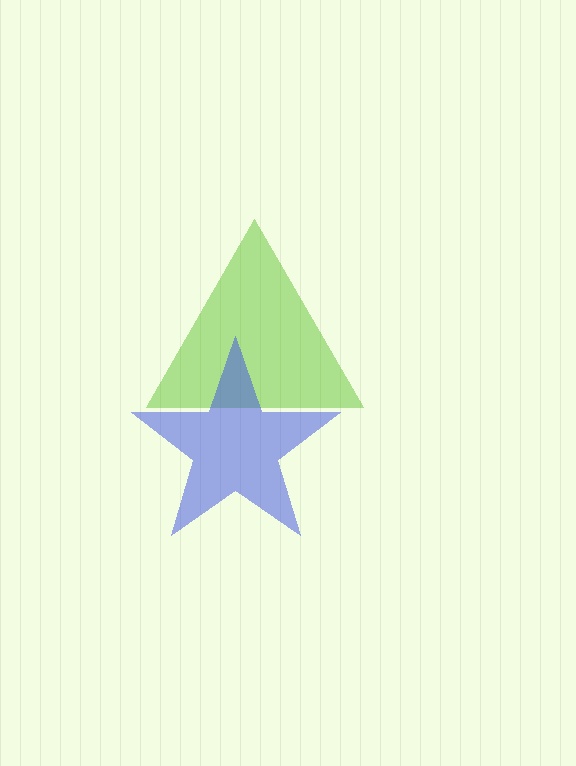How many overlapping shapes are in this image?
There are 2 overlapping shapes in the image.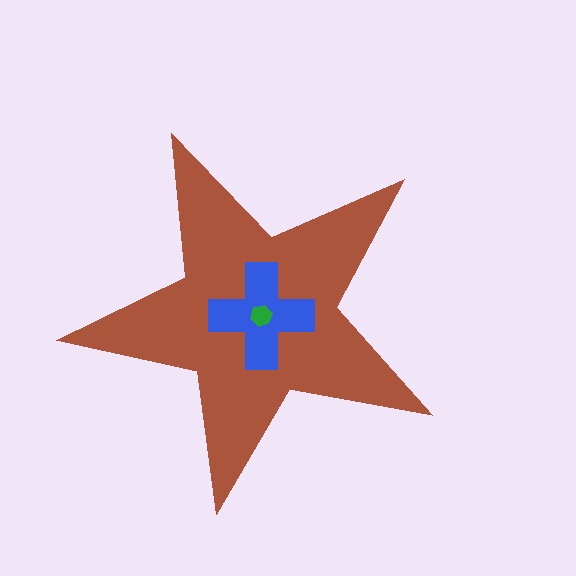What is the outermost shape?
The brown star.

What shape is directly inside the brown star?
The blue cross.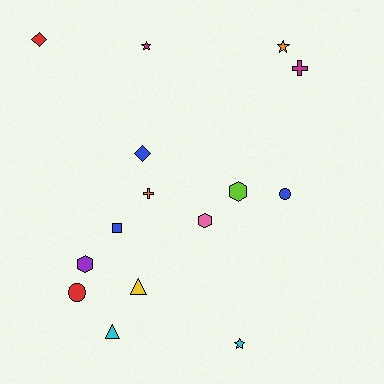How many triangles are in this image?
There are 2 triangles.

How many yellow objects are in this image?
There is 1 yellow object.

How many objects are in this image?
There are 15 objects.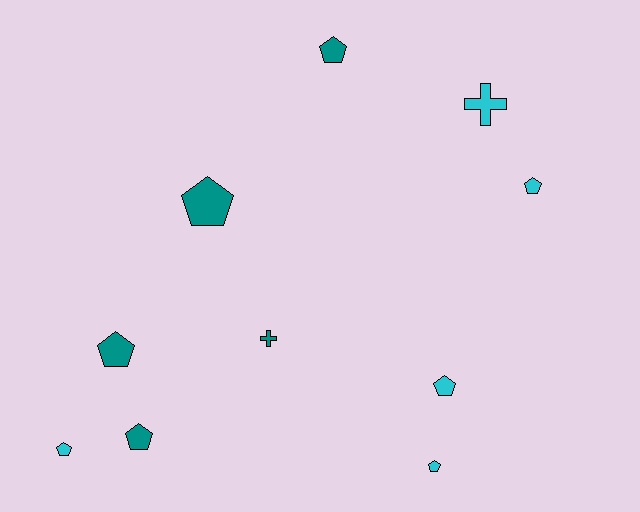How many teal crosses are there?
There is 1 teal cross.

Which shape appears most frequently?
Pentagon, with 8 objects.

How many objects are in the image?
There are 10 objects.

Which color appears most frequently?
Cyan, with 5 objects.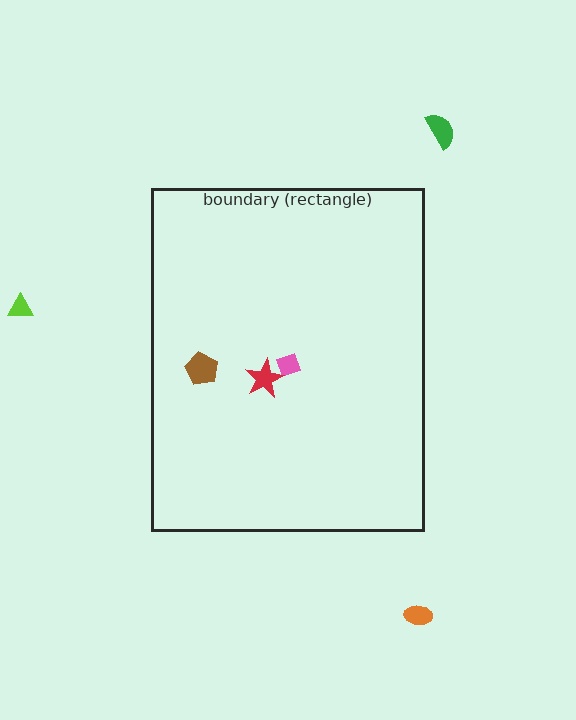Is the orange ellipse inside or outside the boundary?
Outside.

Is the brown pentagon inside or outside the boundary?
Inside.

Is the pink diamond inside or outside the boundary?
Inside.